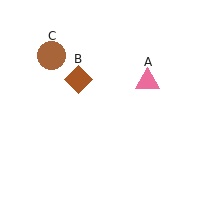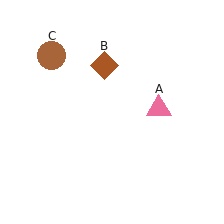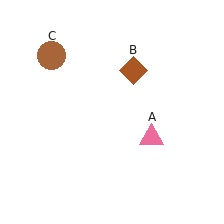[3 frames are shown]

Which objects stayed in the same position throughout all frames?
Brown circle (object C) remained stationary.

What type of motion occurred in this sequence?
The pink triangle (object A), brown diamond (object B) rotated clockwise around the center of the scene.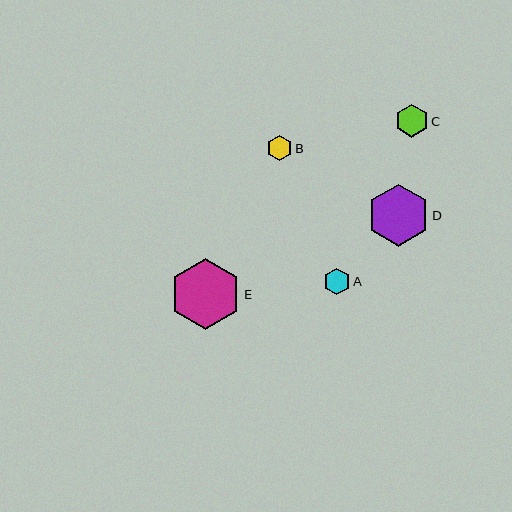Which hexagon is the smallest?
Hexagon B is the smallest with a size of approximately 25 pixels.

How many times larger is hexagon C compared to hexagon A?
Hexagon C is approximately 1.2 times the size of hexagon A.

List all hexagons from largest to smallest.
From largest to smallest: E, D, C, A, B.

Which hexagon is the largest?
Hexagon E is the largest with a size of approximately 71 pixels.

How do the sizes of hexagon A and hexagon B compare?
Hexagon A and hexagon B are approximately the same size.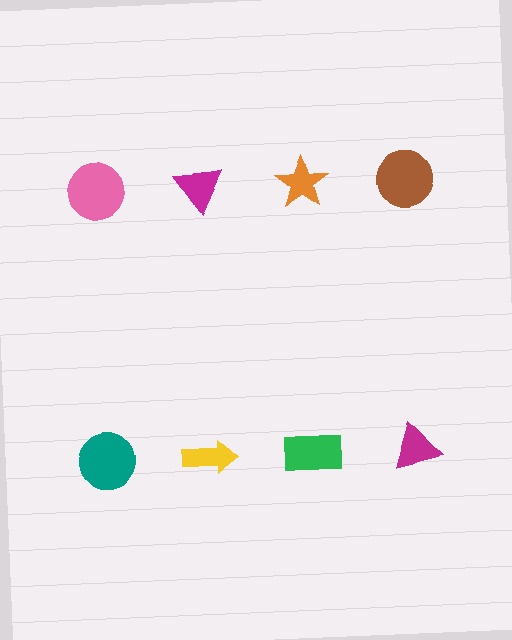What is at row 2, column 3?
A green rectangle.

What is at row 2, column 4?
A magenta triangle.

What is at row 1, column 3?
An orange star.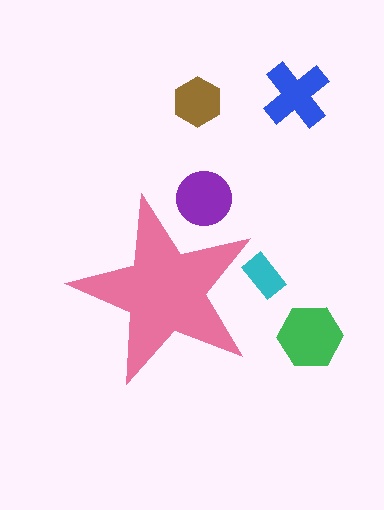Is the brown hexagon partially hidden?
No, the brown hexagon is fully visible.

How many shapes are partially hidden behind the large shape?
2 shapes are partially hidden.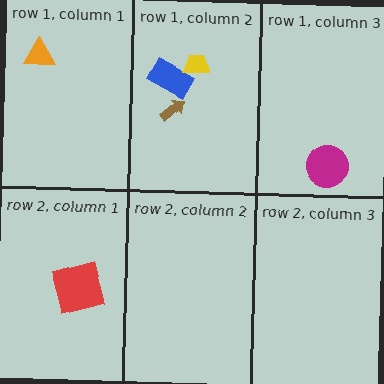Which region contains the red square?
The row 2, column 1 region.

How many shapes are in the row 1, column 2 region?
3.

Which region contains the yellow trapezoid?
The row 1, column 2 region.